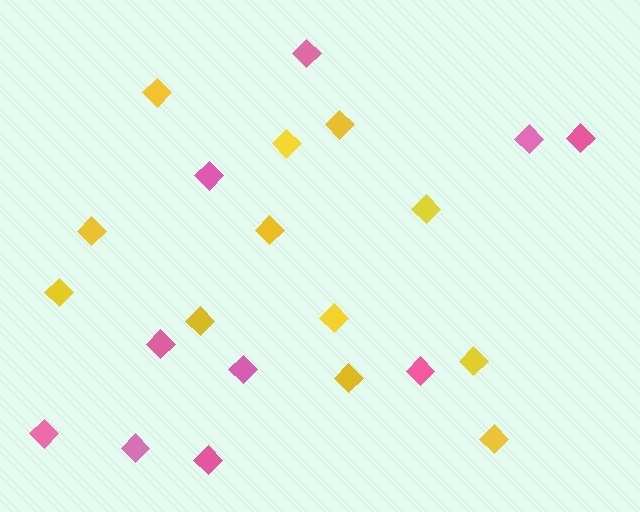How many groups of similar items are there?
There are 2 groups: one group of pink diamonds (10) and one group of yellow diamonds (12).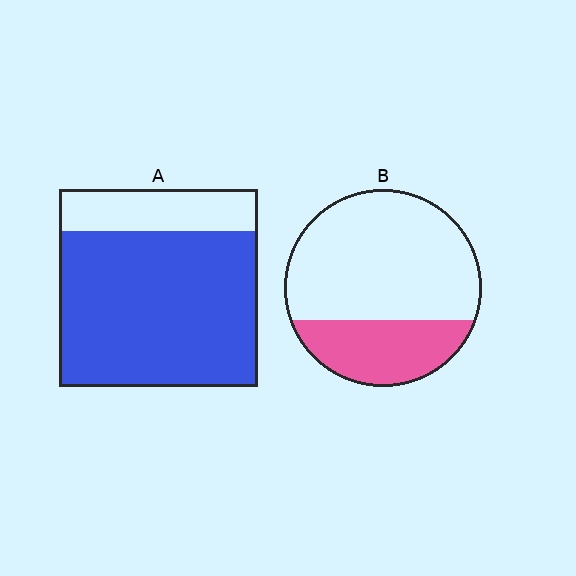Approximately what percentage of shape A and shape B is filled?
A is approximately 80% and B is approximately 30%.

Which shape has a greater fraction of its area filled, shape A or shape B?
Shape A.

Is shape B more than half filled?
No.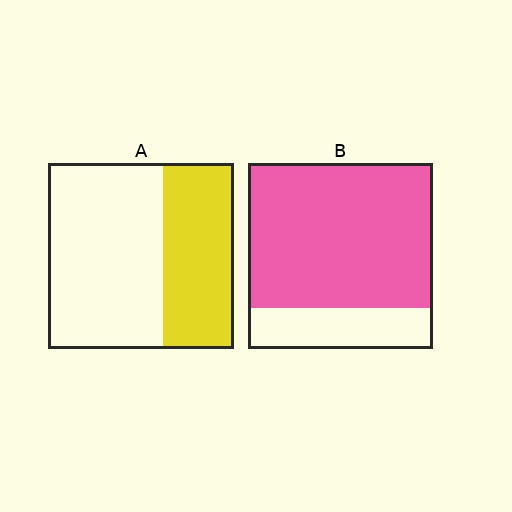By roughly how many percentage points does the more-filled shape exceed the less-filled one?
By roughly 40 percentage points (B over A).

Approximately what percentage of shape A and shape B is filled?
A is approximately 40% and B is approximately 80%.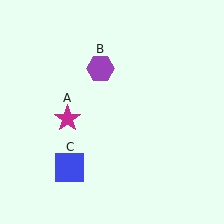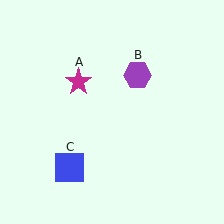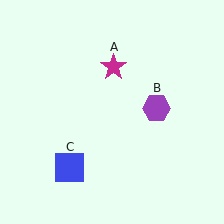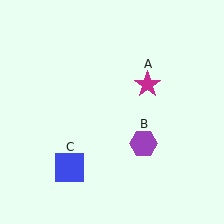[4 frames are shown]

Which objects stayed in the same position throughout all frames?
Blue square (object C) remained stationary.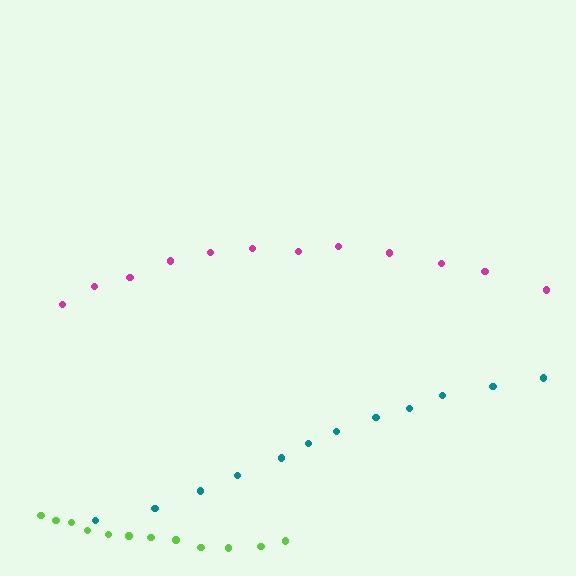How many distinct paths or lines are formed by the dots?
There are 3 distinct paths.